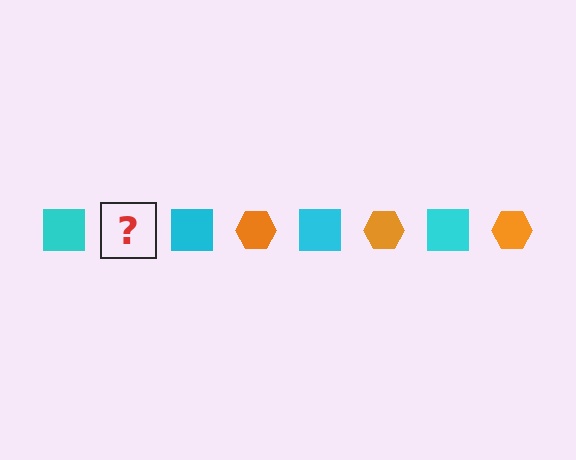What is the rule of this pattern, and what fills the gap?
The rule is that the pattern alternates between cyan square and orange hexagon. The gap should be filled with an orange hexagon.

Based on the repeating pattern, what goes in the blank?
The blank should be an orange hexagon.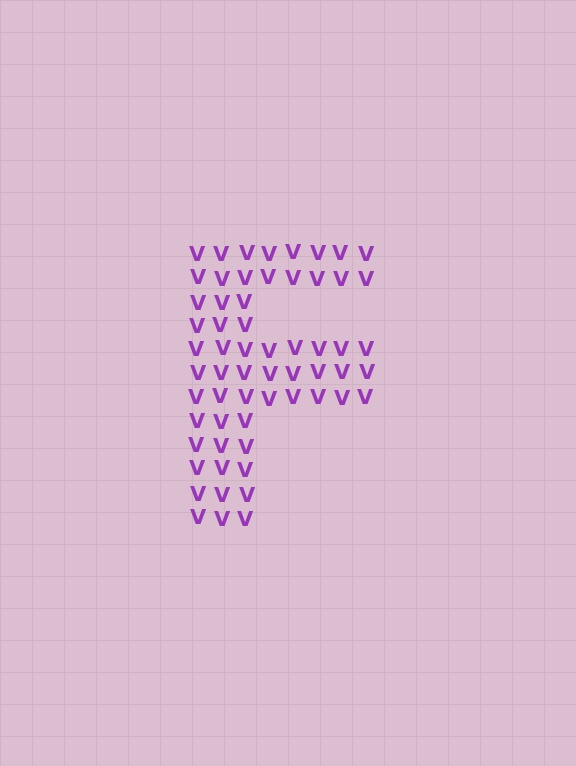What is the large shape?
The large shape is the letter F.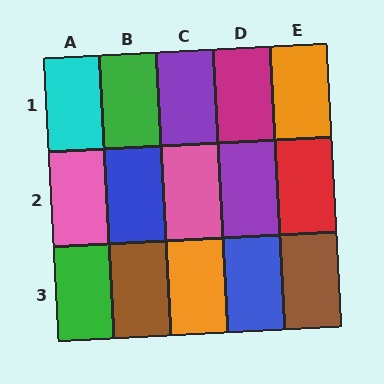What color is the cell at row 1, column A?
Cyan.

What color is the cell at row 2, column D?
Purple.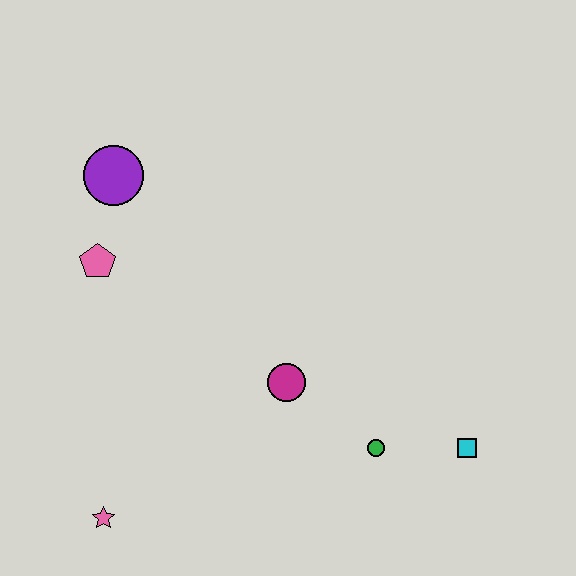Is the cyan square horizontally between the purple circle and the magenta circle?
No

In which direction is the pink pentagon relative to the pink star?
The pink pentagon is above the pink star.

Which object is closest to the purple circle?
The pink pentagon is closest to the purple circle.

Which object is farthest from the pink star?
The cyan square is farthest from the pink star.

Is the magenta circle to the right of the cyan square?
No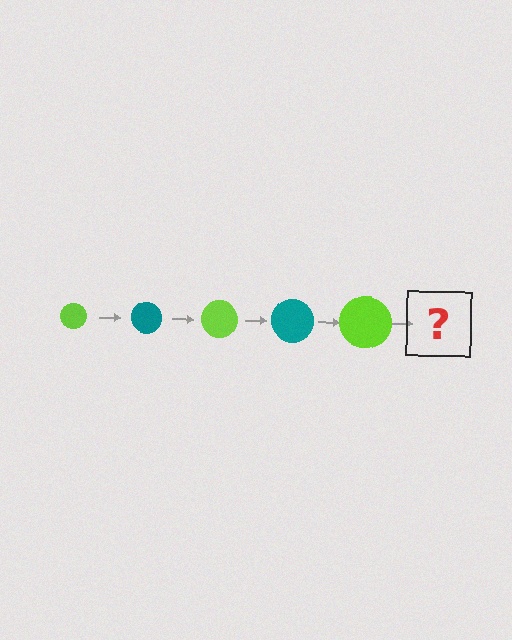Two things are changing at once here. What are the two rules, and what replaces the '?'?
The two rules are that the circle grows larger each step and the color cycles through lime and teal. The '?' should be a teal circle, larger than the previous one.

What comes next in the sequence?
The next element should be a teal circle, larger than the previous one.